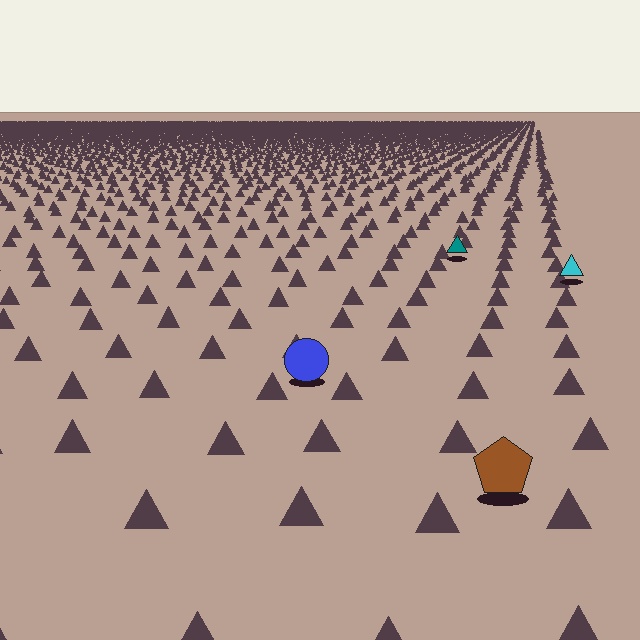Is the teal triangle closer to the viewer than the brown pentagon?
No. The brown pentagon is closer — you can tell from the texture gradient: the ground texture is coarser near it.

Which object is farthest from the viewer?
The teal triangle is farthest from the viewer. It appears smaller and the ground texture around it is denser.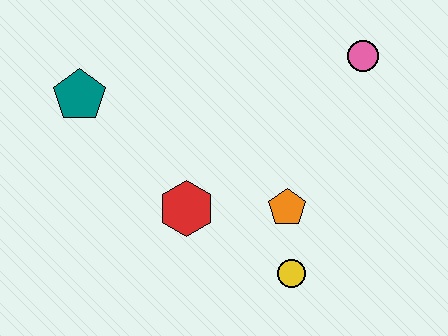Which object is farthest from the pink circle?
The teal pentagon is farthest from the pink circle.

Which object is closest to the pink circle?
The orange pentagon is closest to the pink circle.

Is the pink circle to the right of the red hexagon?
Yes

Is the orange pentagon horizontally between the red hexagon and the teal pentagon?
No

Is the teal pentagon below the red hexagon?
No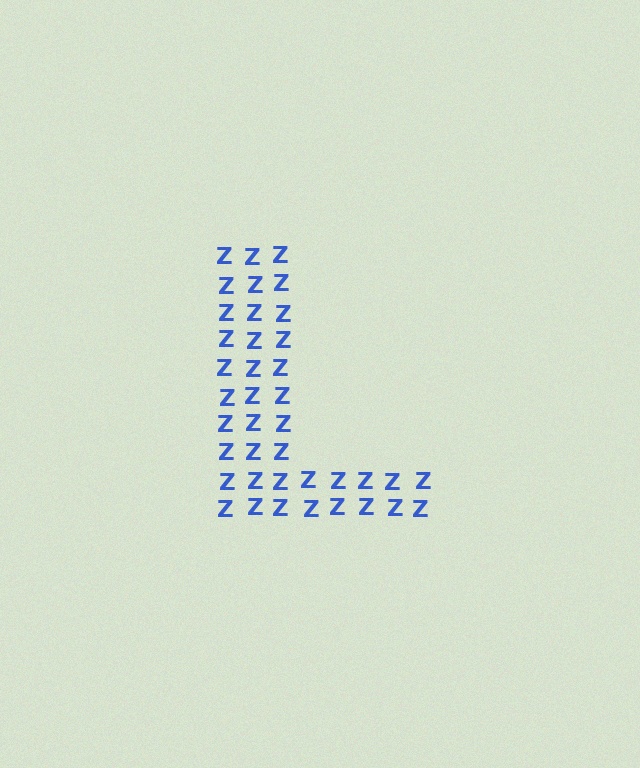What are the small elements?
The small elements are letter Z's.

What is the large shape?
The large shape is the letter L.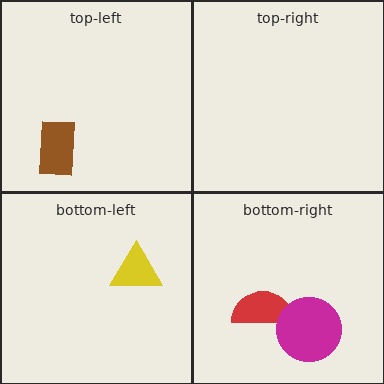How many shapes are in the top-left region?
1.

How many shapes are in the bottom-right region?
2.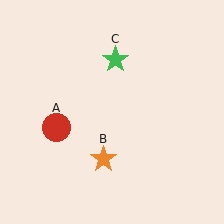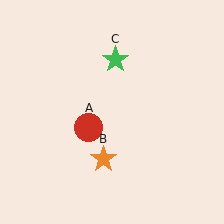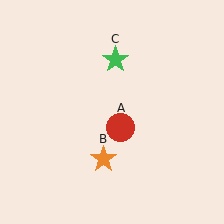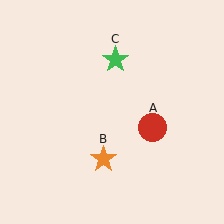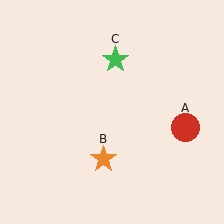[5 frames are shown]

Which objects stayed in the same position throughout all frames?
Orange star (object B) and green star (object C) remained stationary.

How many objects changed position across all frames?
1 object changed position: red circle (object A).